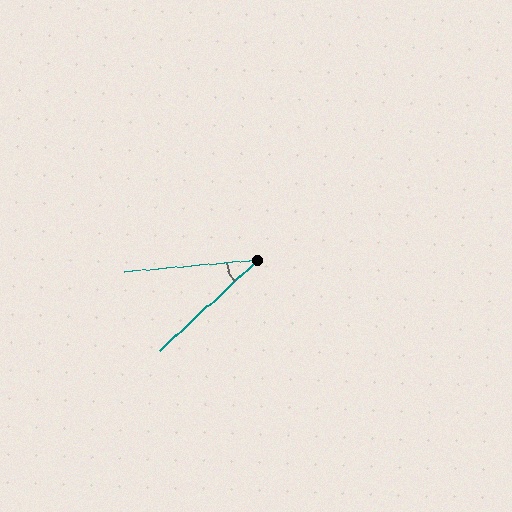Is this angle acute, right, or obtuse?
It is acute.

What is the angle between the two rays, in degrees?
Approximately 38 degrees.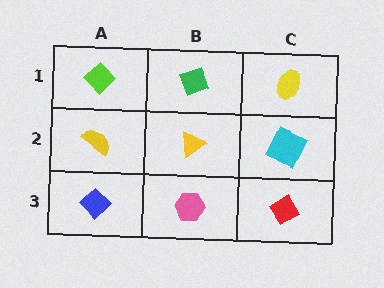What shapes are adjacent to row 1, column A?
A yellow semicircle (row 2, column A), a green diamond (row 1, column B).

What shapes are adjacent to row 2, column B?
A green diamond (row 1, column B), a pink hexagon (row 3, column B), a yellow semicircle (row 2, column A), a cyan square (row 2, column C).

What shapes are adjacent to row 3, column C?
A cyan square (row 2, column C), a pink hexagon (row 3, column B).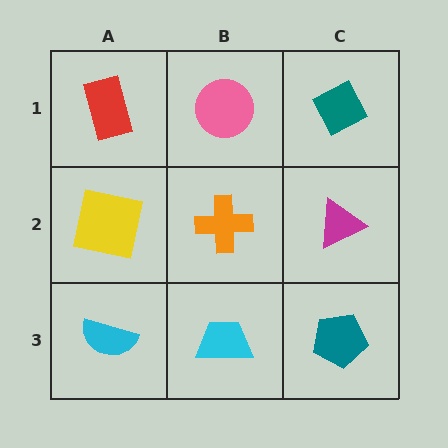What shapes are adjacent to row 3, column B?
An orange cross (row 2, column B), a cyan semicircle (row 3, column A), a teal pentagon (row 3, column C).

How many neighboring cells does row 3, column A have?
2.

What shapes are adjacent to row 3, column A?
A yellow square (row 2, column A), a cyan trapezoid (row 3, column B).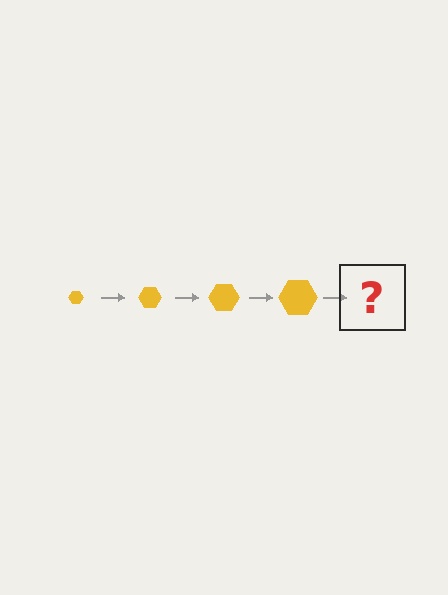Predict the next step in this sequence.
The next step is a yellow hexagon, larger than the previous one.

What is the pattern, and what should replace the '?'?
The pattern is that the hexagon gets progressively larger each step. The '?' should be a yellow hexagon, larger than the previous one.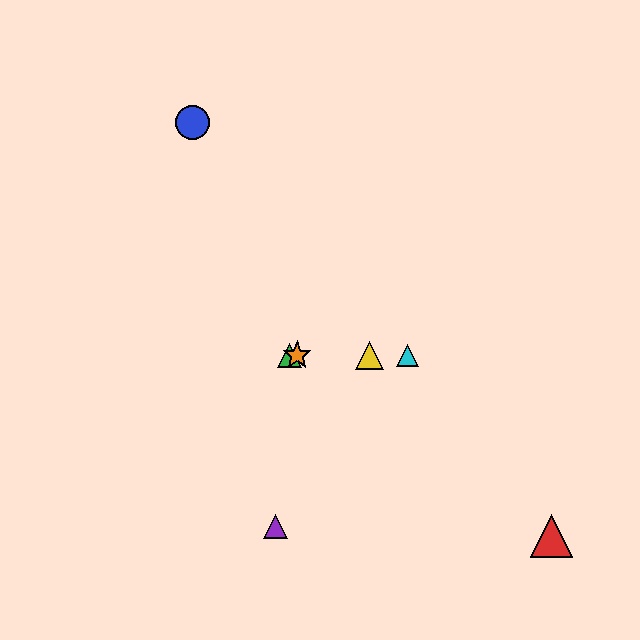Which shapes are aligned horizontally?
The green triangle, the yellow triangle, the orange star, the cyan triangle are aligned horizontally.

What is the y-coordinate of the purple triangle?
The purple triangle is at y≈526.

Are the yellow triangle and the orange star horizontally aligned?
Yes, both are at y≈355.